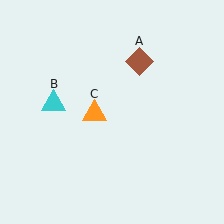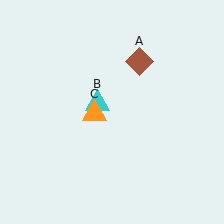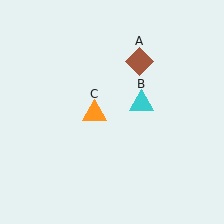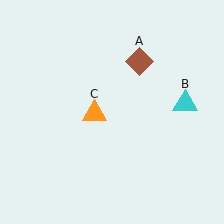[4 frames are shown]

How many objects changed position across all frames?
1 object changed position: cyan triangle (object B).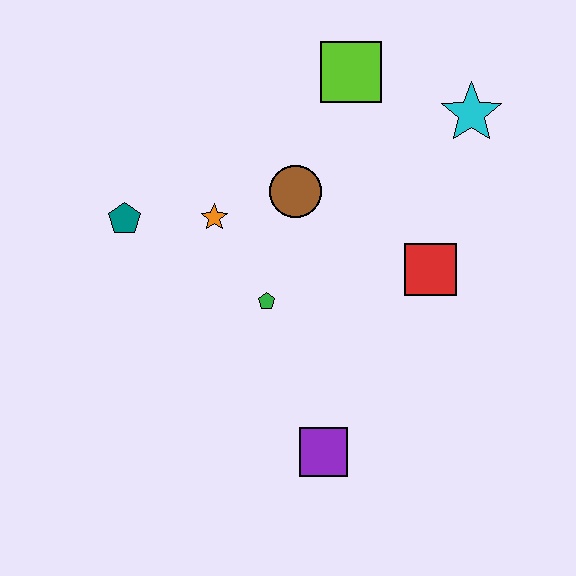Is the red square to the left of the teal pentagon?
No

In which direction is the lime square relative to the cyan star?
The lime square is to the left of the cyan star.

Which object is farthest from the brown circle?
The purple square is farthest from the brown circle.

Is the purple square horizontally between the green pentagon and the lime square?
Yes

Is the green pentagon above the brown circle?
No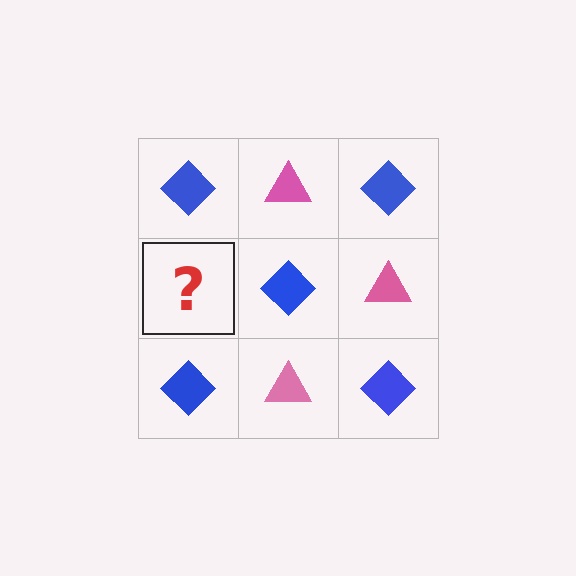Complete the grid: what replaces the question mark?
The question mark should be replaced with a pink triangle.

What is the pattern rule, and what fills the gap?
The rule is that it alternates blue diamond and pink triangle in a checkerboard pattern. The gap should be filled with a pink triangle.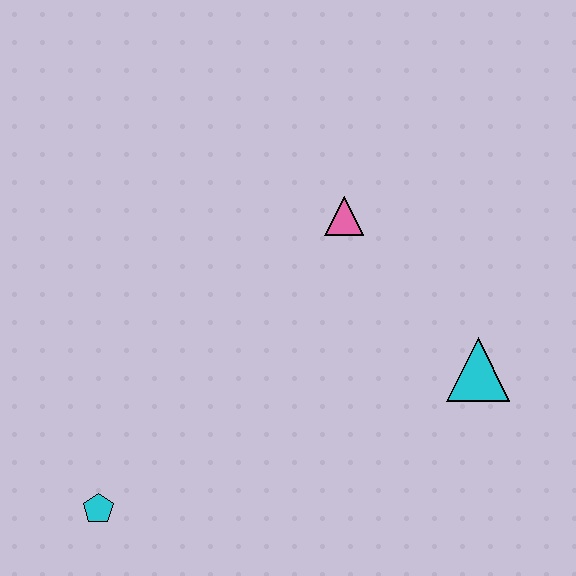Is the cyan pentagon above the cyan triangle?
No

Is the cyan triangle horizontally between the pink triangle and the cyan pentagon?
No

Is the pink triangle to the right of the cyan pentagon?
Yes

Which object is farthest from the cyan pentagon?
The cyan triangle is farthest from the cyan pentagon.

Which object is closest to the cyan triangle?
The pink triangle is closest to the cyan triangle.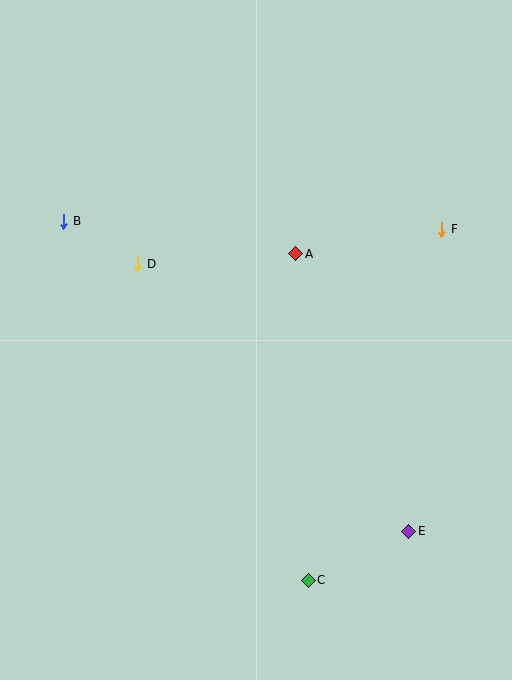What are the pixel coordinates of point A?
Point A is at (296, 254).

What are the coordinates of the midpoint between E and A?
The midpoint between E and A is at (352, 392).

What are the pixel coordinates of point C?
Point C is at (308, 580).